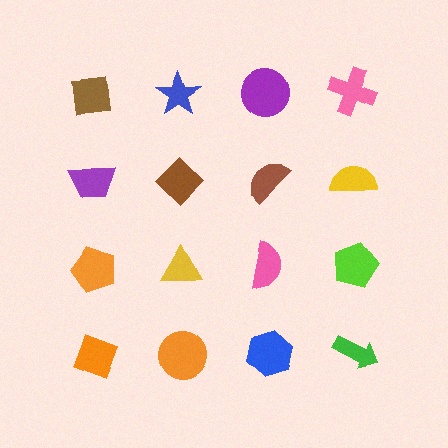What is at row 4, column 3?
A blue hexagon.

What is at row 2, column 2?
A brown diamond.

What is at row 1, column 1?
A brown square.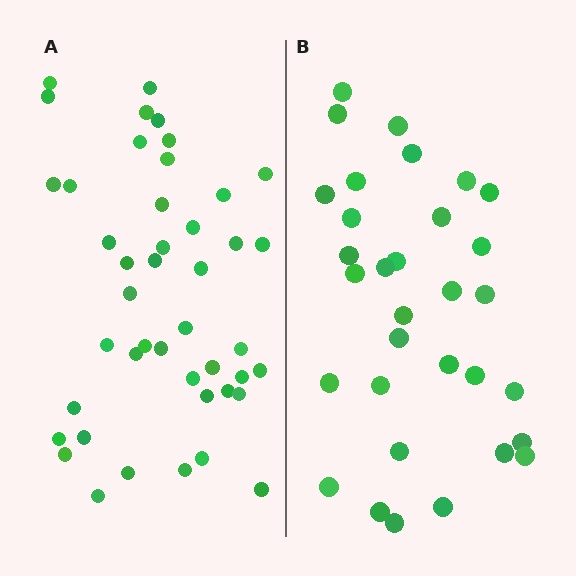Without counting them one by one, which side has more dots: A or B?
Region A (the left region) has more dots.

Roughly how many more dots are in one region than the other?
Region A has roughly 12 or so more dots than region B.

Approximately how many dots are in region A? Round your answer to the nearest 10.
About 40 dots. (The exact count is 44, which rounds to 40.)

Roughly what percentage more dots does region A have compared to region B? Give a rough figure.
About 40% more.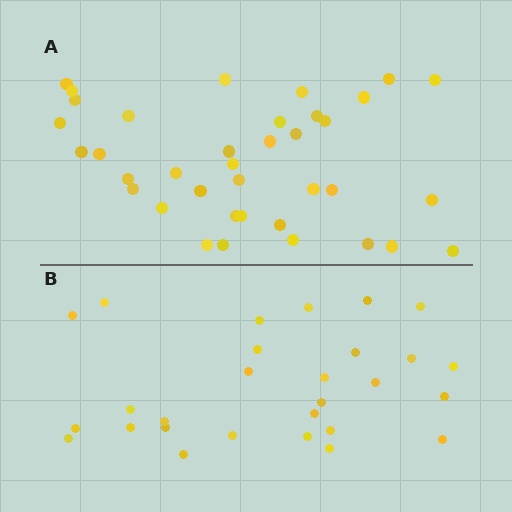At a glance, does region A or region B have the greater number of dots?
Region A (the top region) has more dots.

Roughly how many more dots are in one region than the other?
Region A has roughly 8 or so more dots than region B.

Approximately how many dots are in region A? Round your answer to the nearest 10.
About 40 dots. (The exact count is 37, which rounds to 40.)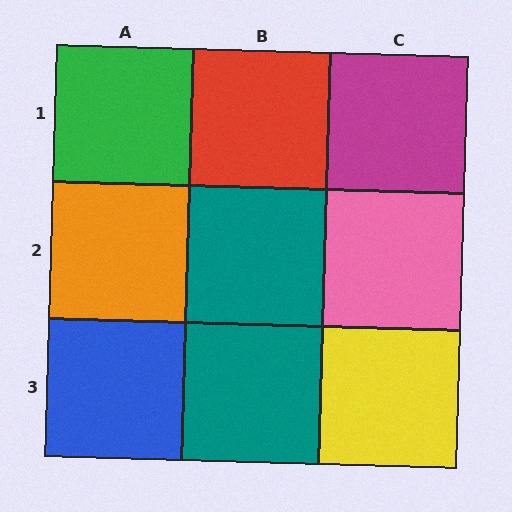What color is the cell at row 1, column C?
Magenta.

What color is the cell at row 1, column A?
Green.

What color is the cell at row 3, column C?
Yellow.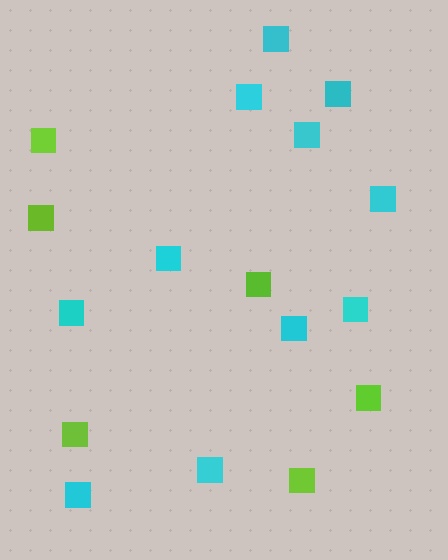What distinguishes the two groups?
There are 2 groups: one group of cyan squares (11) and one group of lime squares (6).